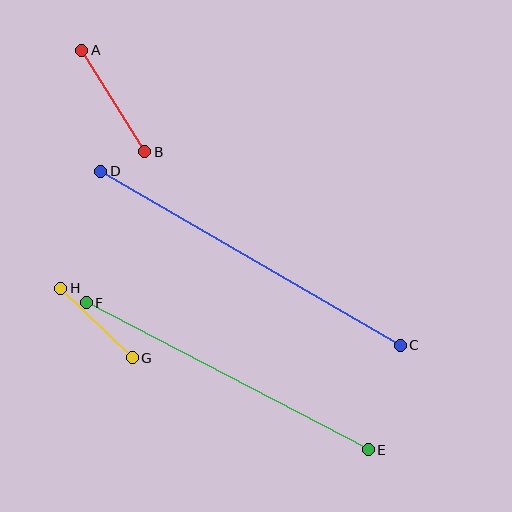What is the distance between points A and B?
The distance is approximately 119 pixels.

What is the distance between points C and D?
The distance is approximately 347 pixels.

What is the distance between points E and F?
The distance is approximately 318 pixels.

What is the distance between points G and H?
The distance is approximately 100 pixels.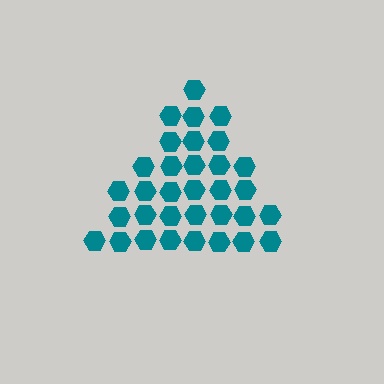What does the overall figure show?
The overall figure shows a triangle.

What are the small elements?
The small elements are hexagons.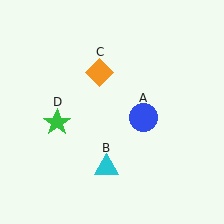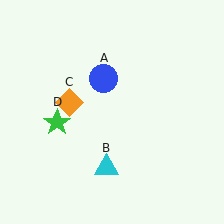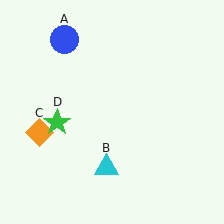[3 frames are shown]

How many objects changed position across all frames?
2 objects changed position: blue circle (object A), orange diamond (object C).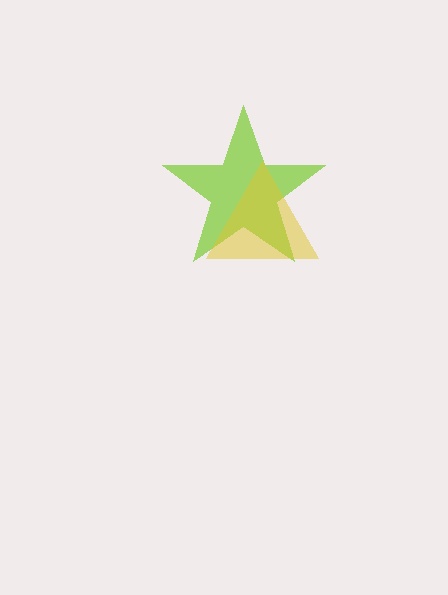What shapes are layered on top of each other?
The layered shapes are: a lime star, a yellow triangle.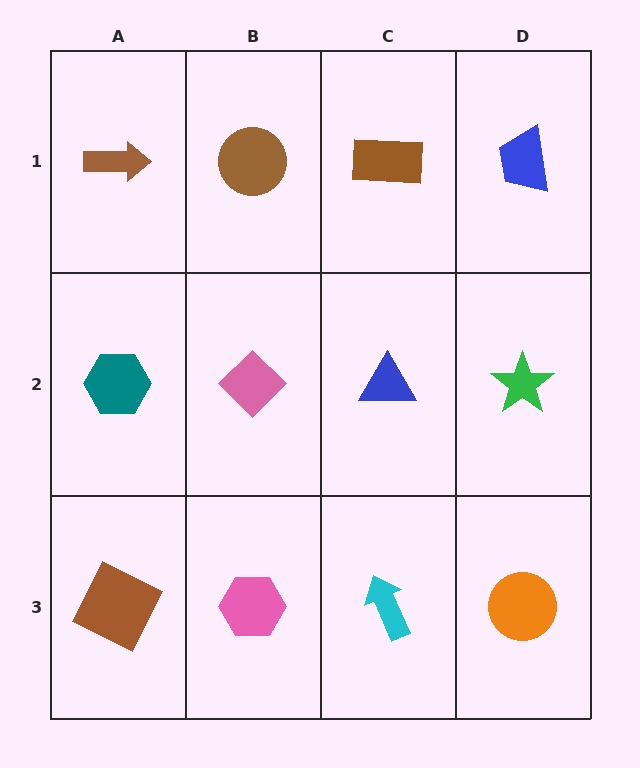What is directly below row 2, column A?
A brown square.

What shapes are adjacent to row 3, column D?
A green star (row 2, column D), a cyan arrow (row 3, column C).